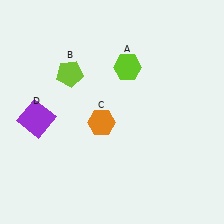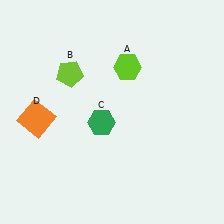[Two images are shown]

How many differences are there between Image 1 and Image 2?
There are 2 differences between the two images.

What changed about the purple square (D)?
In Image 1, D is purple. In Image 2, it changed to orange.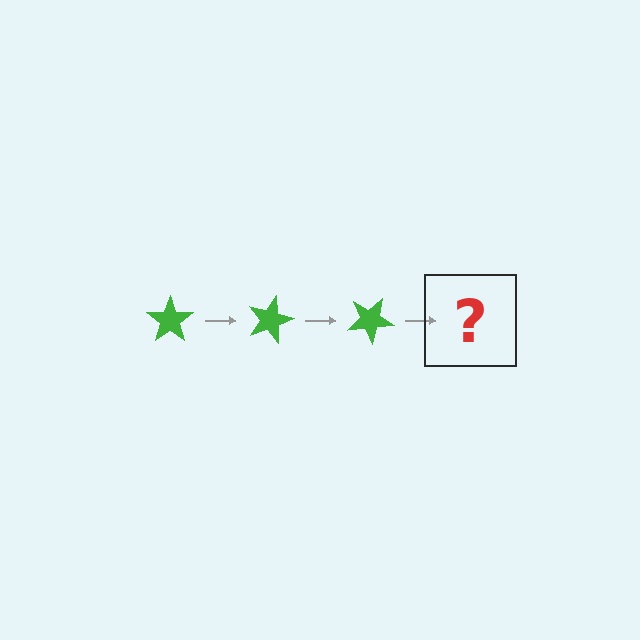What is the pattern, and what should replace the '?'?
The pattern is that the star rotates 15 degrees each step. The '?' should be a green star rotated 45 degrees.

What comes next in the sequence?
The next element should be a green star rotated 45 degrees.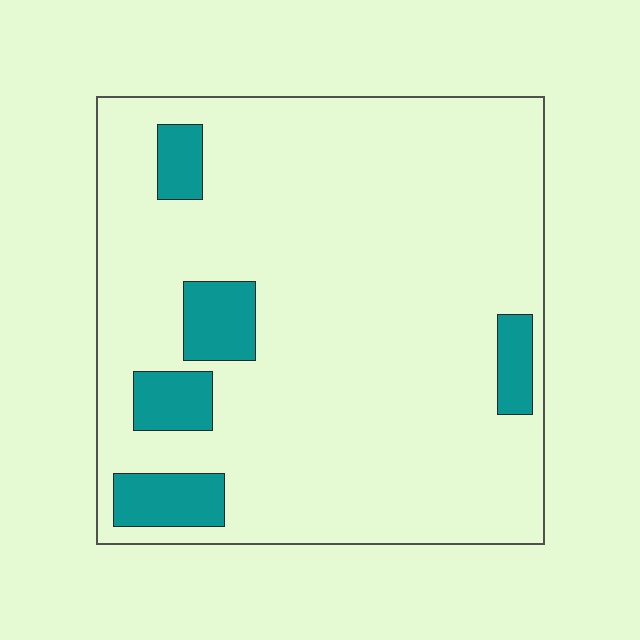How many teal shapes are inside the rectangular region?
5.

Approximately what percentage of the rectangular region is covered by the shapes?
Approximately 10%.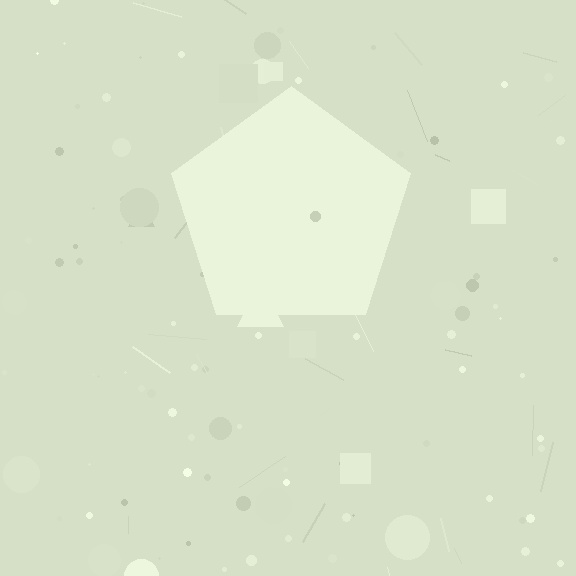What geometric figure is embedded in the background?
A pentagon is embedded in the background.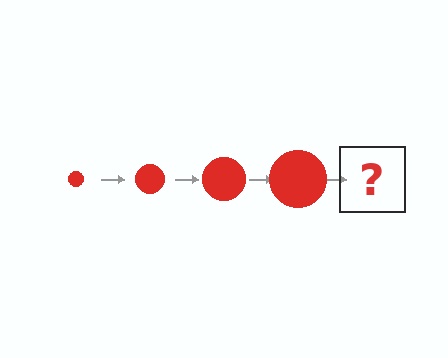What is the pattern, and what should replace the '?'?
The pattern is that the circle gets progressively larger each step. The '?' should be a red circle, larger than the previous one.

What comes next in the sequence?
The next element should be a red circle, larger than the previous one.